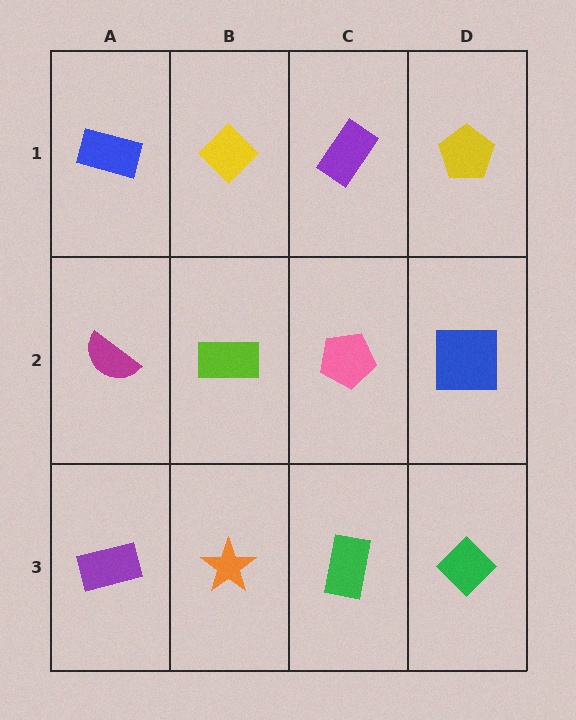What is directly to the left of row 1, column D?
A purple rectangle.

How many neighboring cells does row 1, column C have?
3.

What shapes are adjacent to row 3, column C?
A pink pentagon (row 2, column C), an orange star (row 3, column B), a green diamond (row 3, column D).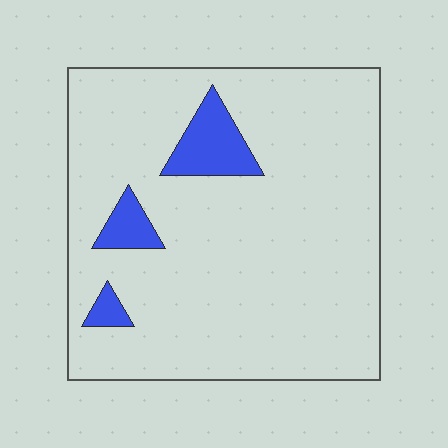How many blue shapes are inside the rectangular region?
3.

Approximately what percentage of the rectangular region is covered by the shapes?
Approximately 10%.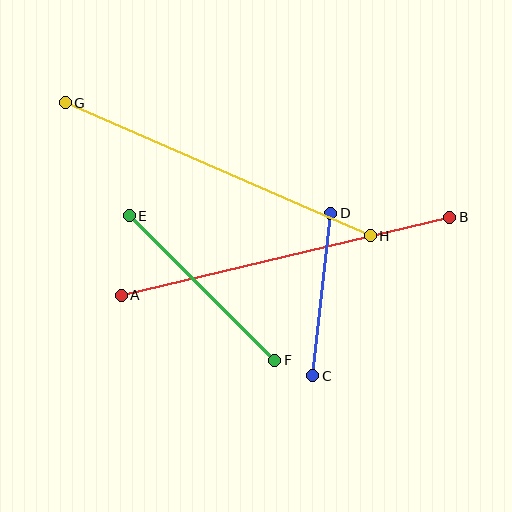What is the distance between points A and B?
The distance is approximately 337 pixels.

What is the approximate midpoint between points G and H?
The midpoint is at approximately (218, 169) pixels.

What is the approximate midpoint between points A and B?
The midpoint is at approximately (286, 256) pixels.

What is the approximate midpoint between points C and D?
The midpoint is at approximately (322, 295) pixels.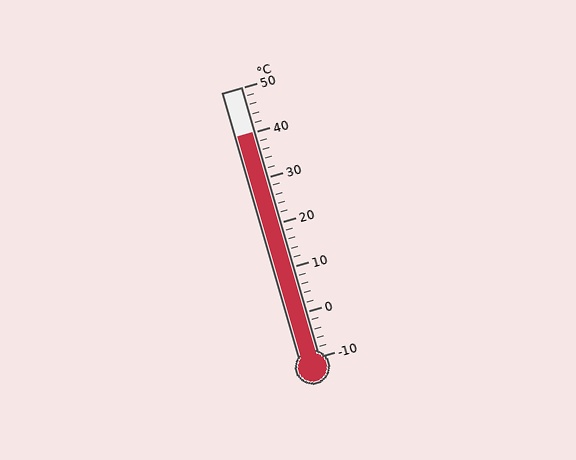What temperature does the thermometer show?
The thermometer shows approximately 40°C.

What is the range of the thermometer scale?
The thermometer scale ranges from -10°C to 50°C.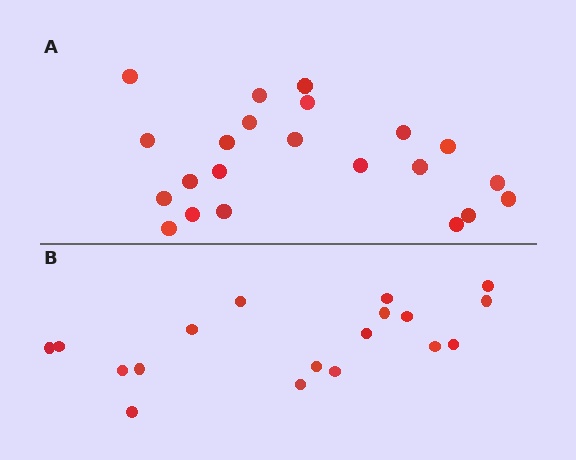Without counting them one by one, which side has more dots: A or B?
Region A (the top region) has more dots.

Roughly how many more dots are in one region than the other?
Region A has about 4 more dots than region B.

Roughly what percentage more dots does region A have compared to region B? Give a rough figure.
About 20% more.